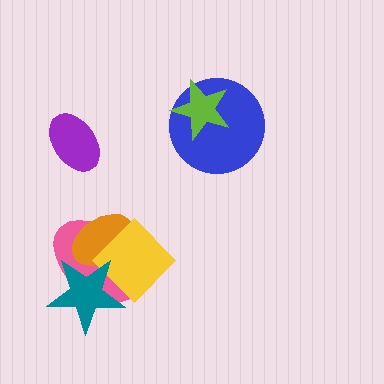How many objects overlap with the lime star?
1 object overlaps with the lime star.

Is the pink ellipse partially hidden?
Yes, it is partially covered by another shape.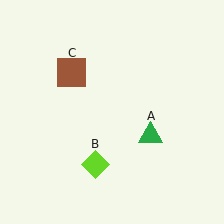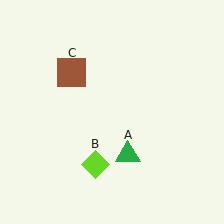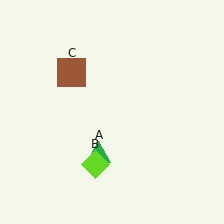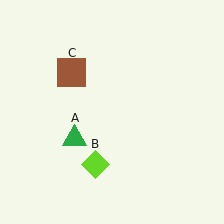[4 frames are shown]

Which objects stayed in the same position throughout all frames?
Lime diamond (object B) and brown square (object C) remained stationary.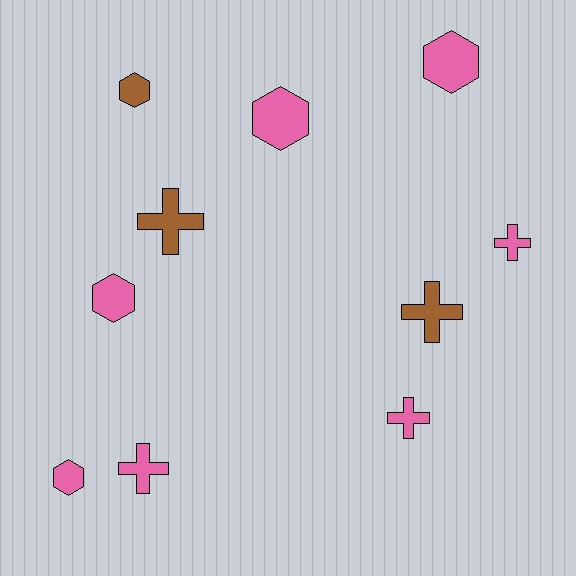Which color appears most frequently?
Pink, with 7 objects.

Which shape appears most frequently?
Hexagon, with 5 objects.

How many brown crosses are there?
There are 2 brown crosses.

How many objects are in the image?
There are 10 objects.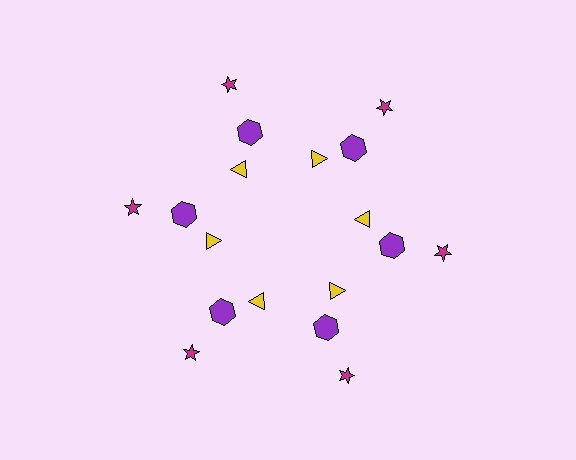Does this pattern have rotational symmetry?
Yes, this pattern has 6-fold rotational symmetry. It looks the same after rotating 60 degrees around the center.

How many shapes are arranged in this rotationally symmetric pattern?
There are 18 shapes, arranged in 6 groups of 3.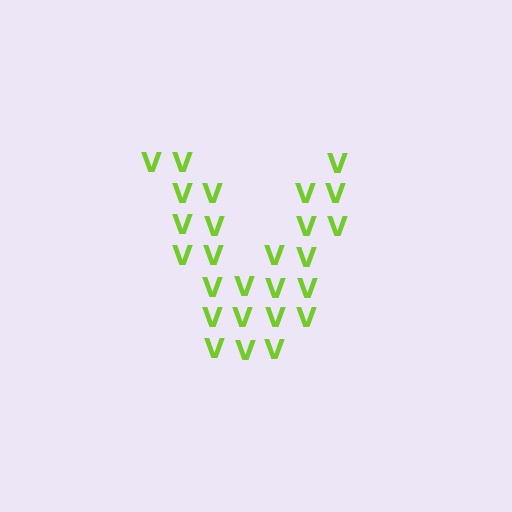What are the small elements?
The small elements are letter V's.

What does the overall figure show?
The overall figure shows the letter V.